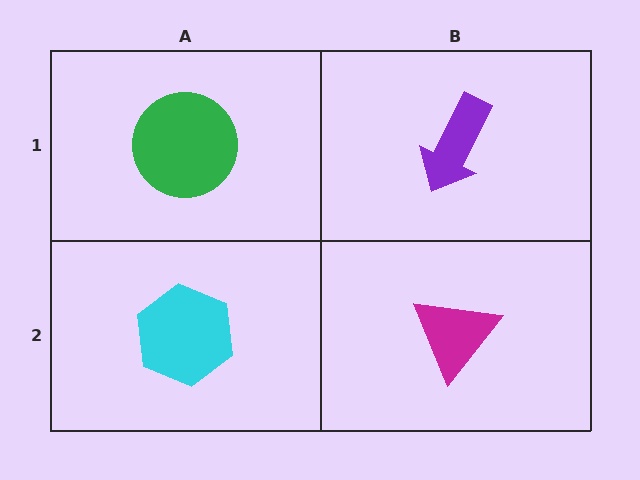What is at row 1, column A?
A green circle.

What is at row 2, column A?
A cyan hexagon.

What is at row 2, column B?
A magenta triangle.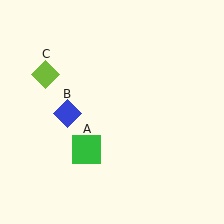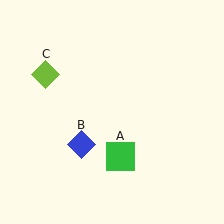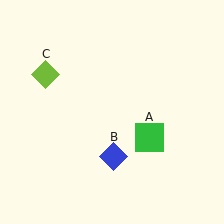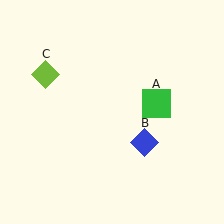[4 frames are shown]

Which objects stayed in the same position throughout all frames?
Lime diamond (object C) remained stationary.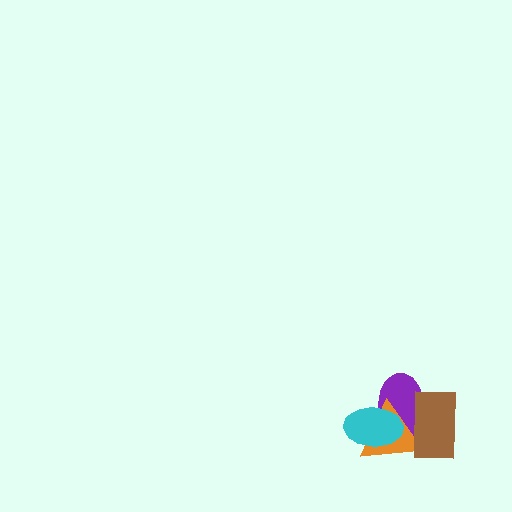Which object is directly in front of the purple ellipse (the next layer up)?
The orange triangle is directly in front of the purple ellipse.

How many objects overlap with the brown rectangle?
2 objects overlap with the brown rectangle.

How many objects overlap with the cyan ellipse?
2 objects overlap with the cyan ellipse.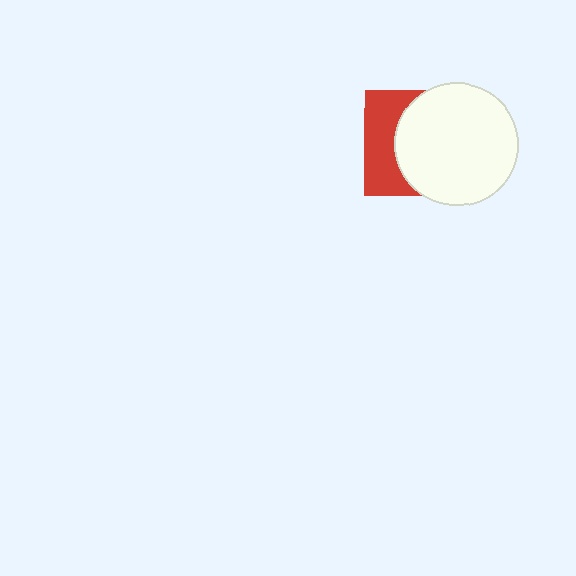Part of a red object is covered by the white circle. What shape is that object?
It is a square.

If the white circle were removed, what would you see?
You would see the complete red square.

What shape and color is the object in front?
The object in front is a white circle.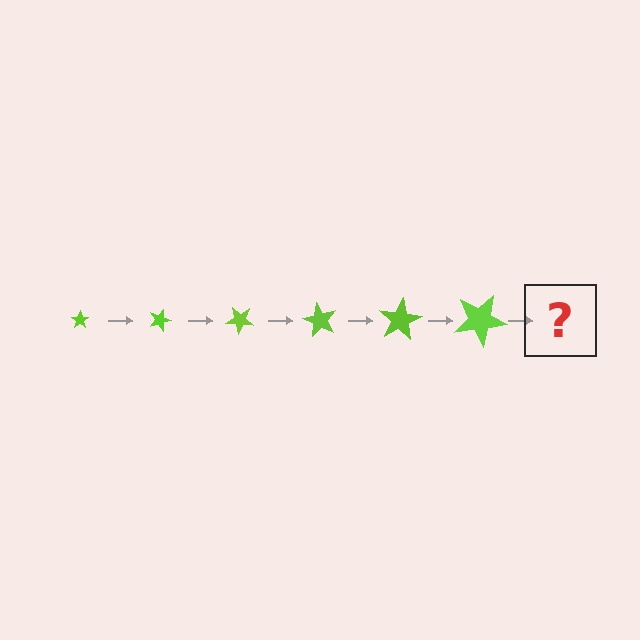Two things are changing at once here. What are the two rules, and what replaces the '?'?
The two rules are that the star grows larger each step and it rotates 20 degrees each step. The '?' should be a star, larger than the previous one and rotated 120 degrees from the start.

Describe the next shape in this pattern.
It should be a star, larger than the previous one and rotated 120 degrees from the start.